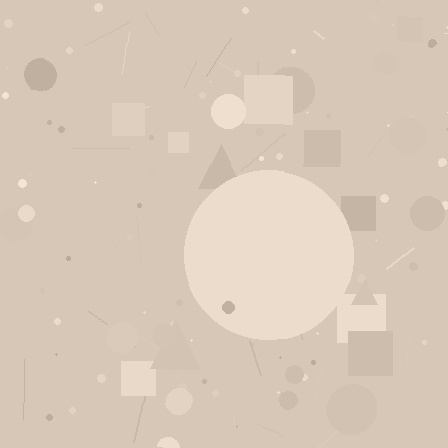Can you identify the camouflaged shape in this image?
The camouflaged shape is a circle.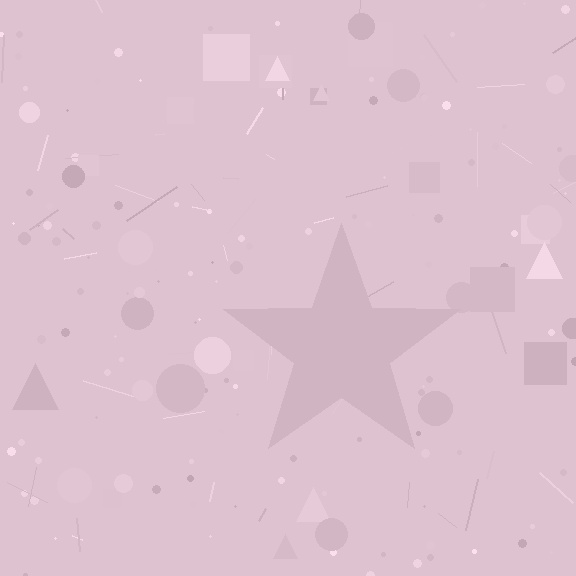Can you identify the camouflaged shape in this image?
The camouflaged shape is a star.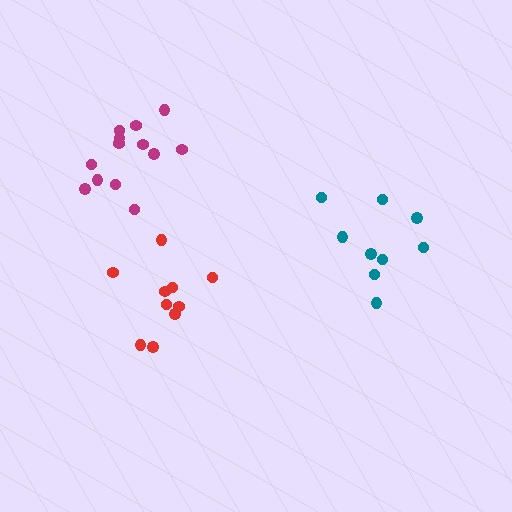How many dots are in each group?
Group 1: 9 dots, Group 2: 13 dots, Group 3: 10 dots (32 total).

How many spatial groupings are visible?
There are 3 spatial groupings.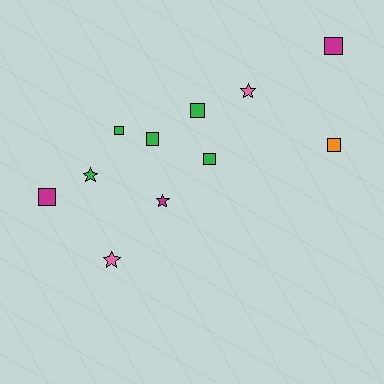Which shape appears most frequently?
Square, with 7 objects.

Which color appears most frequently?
Green, with 5 objects.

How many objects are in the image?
There are 11 objects.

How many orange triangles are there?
There are no orange triangles.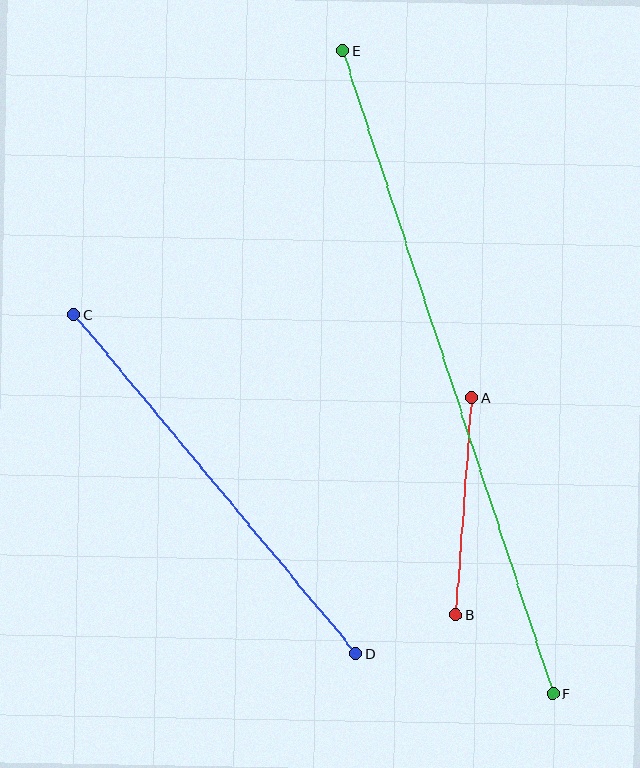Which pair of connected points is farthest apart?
Points E and F are farthest apart.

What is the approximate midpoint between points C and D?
The midpoint is at approximately (215, 484) pixels.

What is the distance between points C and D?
The distance is approximately 441 pixels.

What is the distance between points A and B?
The distance is approximately 218 pixels.